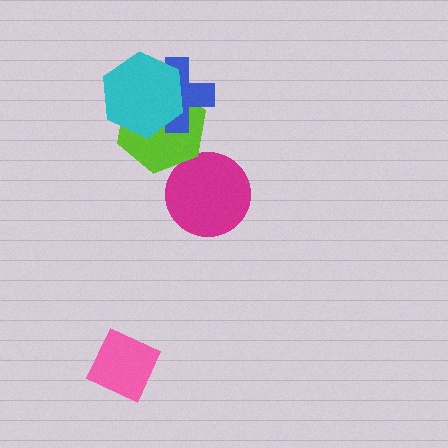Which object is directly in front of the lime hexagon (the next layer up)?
The blue cross is directly in front of the lime hexagon.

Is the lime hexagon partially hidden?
Yes, it is partially covered by another shape.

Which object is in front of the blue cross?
The cyan hexagon is in front of the blue cross.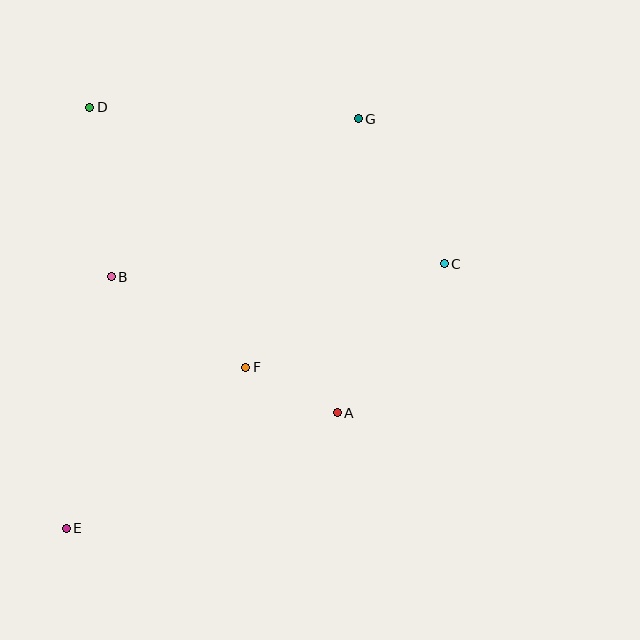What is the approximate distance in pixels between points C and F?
The distance between C and F is approximately 224 pixels.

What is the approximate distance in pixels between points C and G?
The distance between C and G is approximately 169 pixels.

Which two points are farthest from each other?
Points E and G are farthest from each other.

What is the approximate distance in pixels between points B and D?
The distance between B and D is approximately 171 pixels.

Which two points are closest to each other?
Points A and F are closest to each other.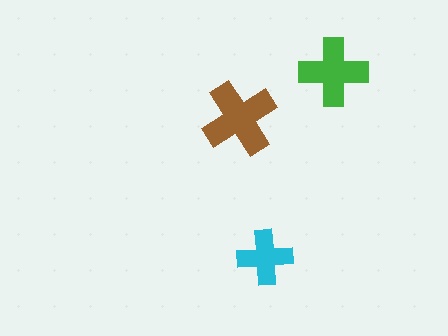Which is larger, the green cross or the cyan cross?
The green one.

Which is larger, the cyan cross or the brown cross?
The brown one.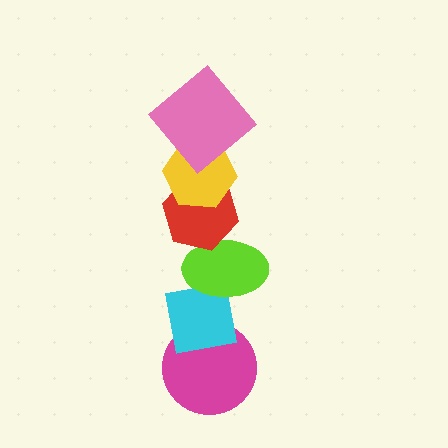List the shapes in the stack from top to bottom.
From top to bottom: the pink diamond, the yellow hexagon, the red hexagon, the lime ellipse, the cyan square, the magenta circle.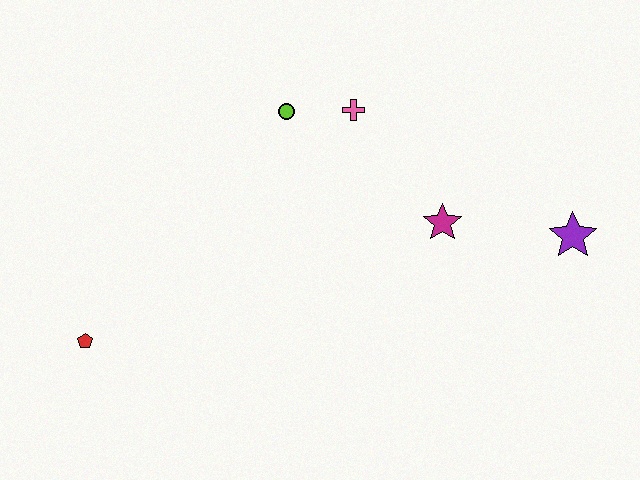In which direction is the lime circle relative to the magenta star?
The lime circle is to the left of the magenta star.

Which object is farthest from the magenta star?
The red pentagon is farthest from the magenta star.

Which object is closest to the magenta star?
The purple star is closest to the magenta star.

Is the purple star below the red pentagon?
No